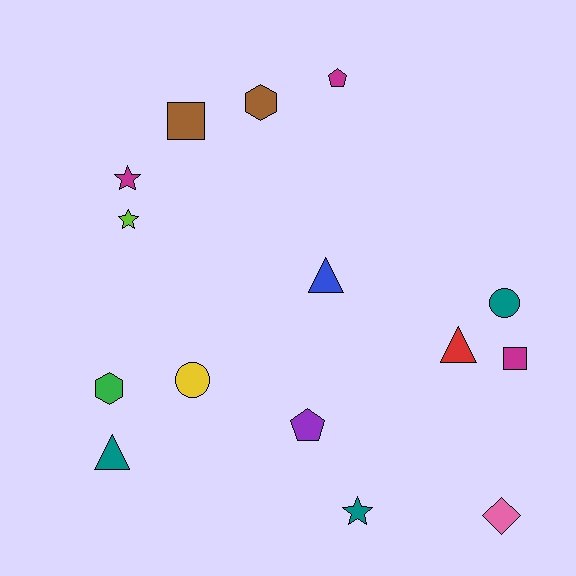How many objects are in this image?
There are 15 objects.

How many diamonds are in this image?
There is 1 diamond.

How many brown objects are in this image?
There are 2 brown objects.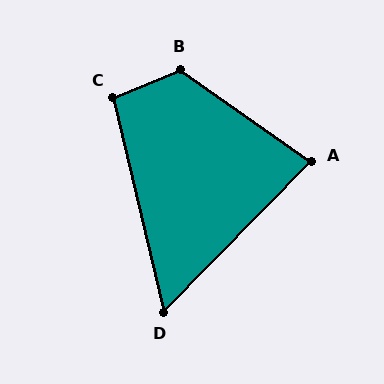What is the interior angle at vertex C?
Approximately 99 degrees (obtuse).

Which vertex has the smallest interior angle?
D, at approximately 58 degrees.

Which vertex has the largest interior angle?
B, at approximately 122 degrees.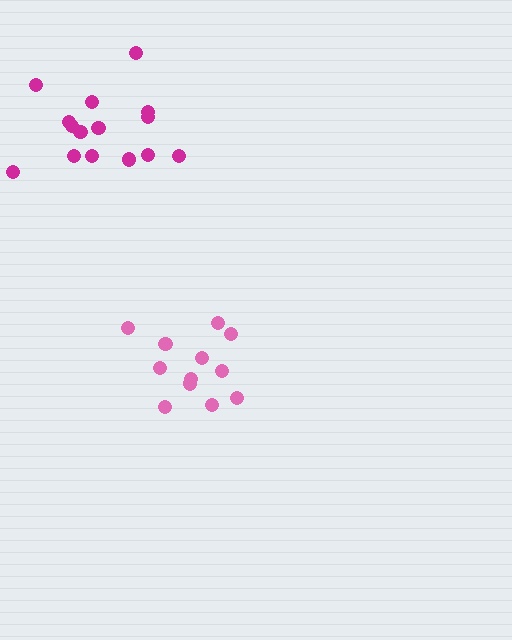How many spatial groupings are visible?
There are 2 spatial groupings.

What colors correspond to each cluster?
The clusters are colored: pink, magenta.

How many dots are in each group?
Group 1: 12 dots, Group 2: 15 dots (27 total).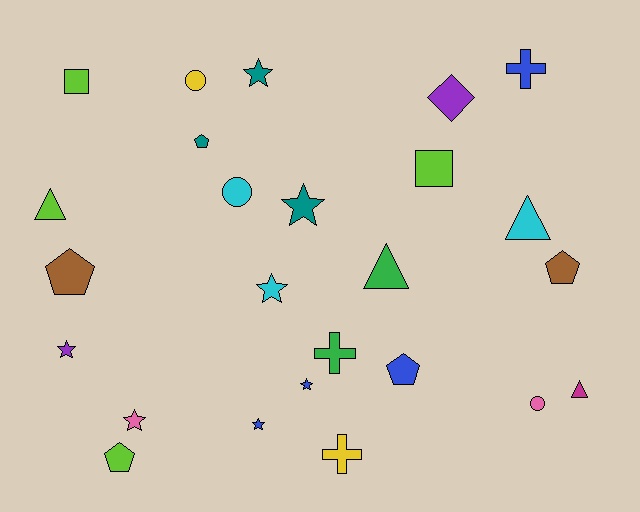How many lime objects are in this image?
There are 4 lime objects.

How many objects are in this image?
There are 25 objects.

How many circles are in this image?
There are 3 circles.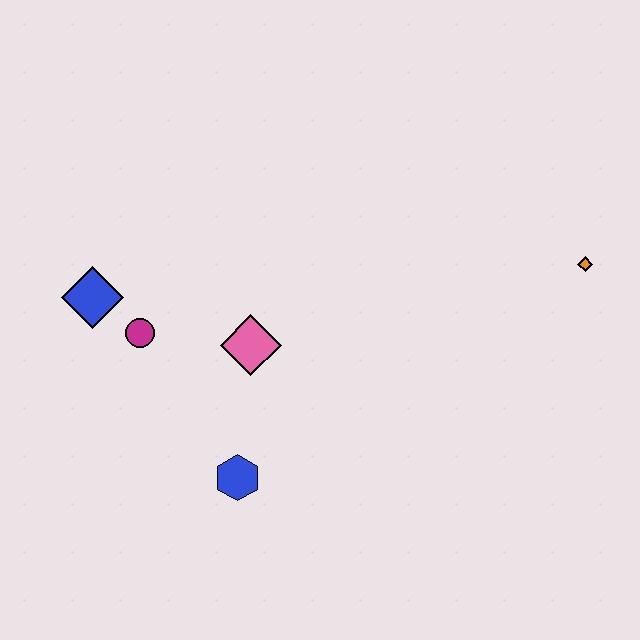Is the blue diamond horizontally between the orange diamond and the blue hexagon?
No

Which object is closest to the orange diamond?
The pink diamond is closest to the orange diamond.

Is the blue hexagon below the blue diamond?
Yes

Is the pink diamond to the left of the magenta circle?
No